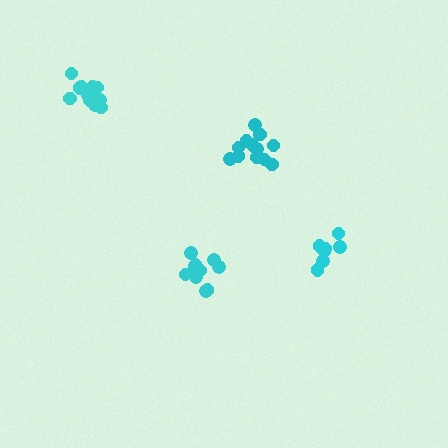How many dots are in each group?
Group 1: 7 dots, Group 2: 10 dots, Group 3: 12 dots, Group 4: 12 dots (41 total).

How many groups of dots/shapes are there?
There are 4 groups.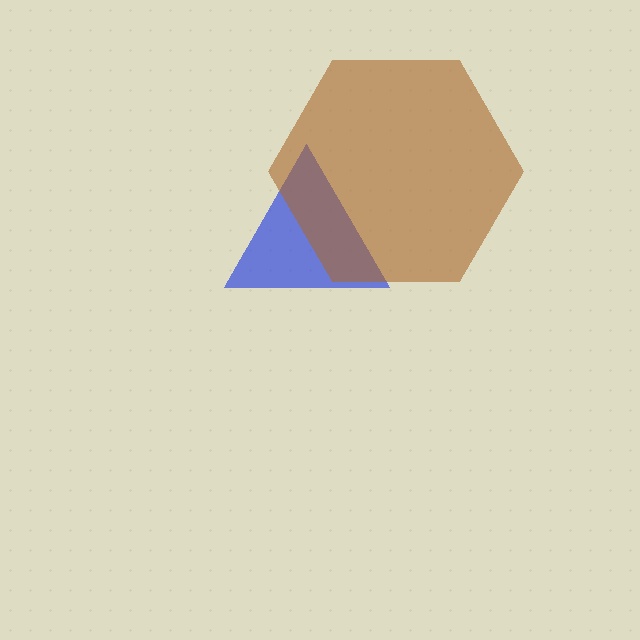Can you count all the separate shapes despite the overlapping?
Yes, there are 2 separate shapes.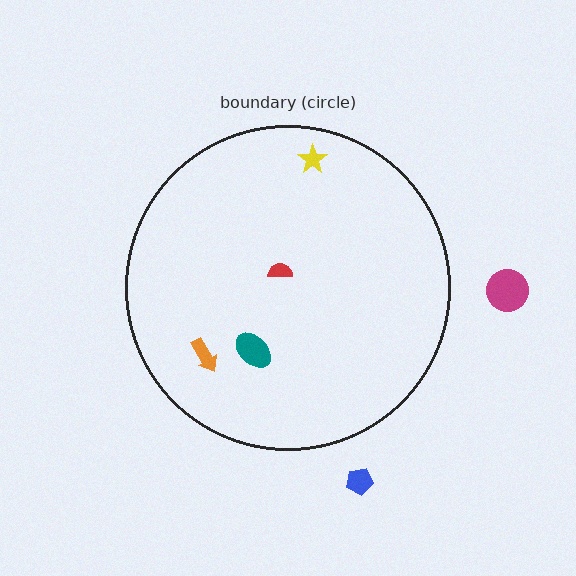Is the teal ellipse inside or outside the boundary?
Inside.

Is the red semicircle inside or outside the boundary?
Inside.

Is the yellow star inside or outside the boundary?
Inside.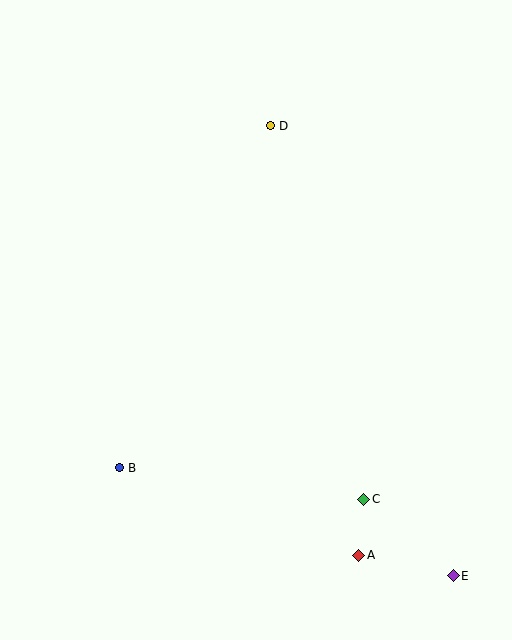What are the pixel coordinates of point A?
Point A is at (359, 555).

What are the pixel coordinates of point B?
Point B is at (120, 468).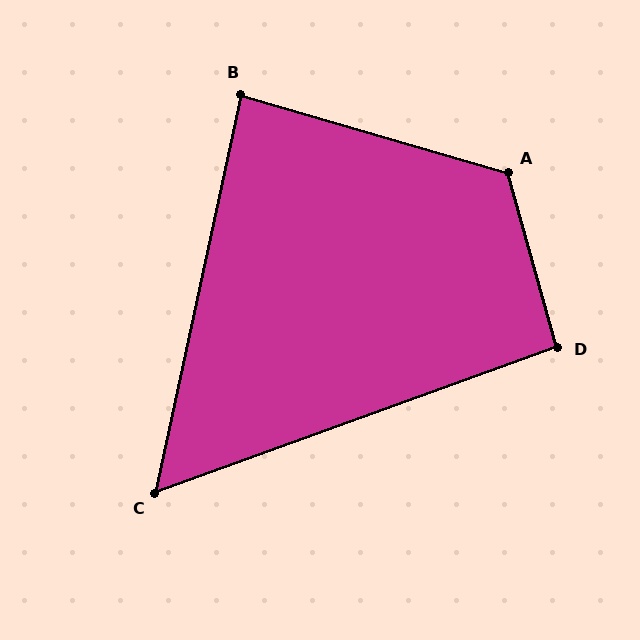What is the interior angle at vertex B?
Approximately 86 degrees (approximately right).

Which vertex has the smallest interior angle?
C, at approximately 58 degrees.